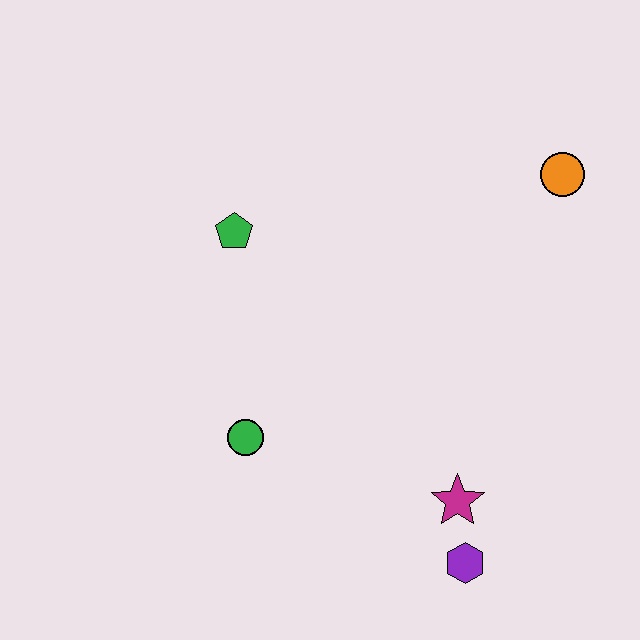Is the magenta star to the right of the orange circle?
No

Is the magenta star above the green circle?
No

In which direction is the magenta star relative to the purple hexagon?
The magenta star is above the purple hexagon.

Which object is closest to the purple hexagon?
The magenta star is closest to the purple hexagon.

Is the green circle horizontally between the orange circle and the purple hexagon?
No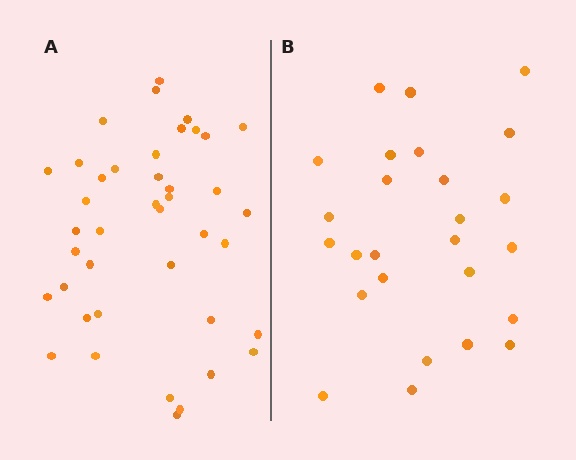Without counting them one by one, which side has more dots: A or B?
Region A (the left region) has more dots.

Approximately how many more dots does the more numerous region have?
Region A has approximately 15 more dots than region B.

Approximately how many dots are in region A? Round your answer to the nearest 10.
About 40 dots. (The exact count is 41, which rounds to 40.)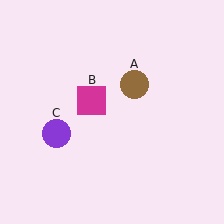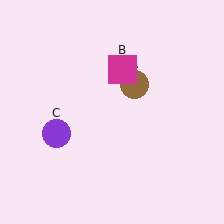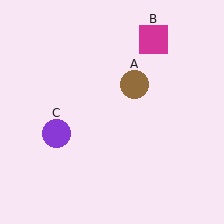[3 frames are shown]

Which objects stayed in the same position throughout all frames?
Brown circle (object A) and purple circle (object C) remained stationary.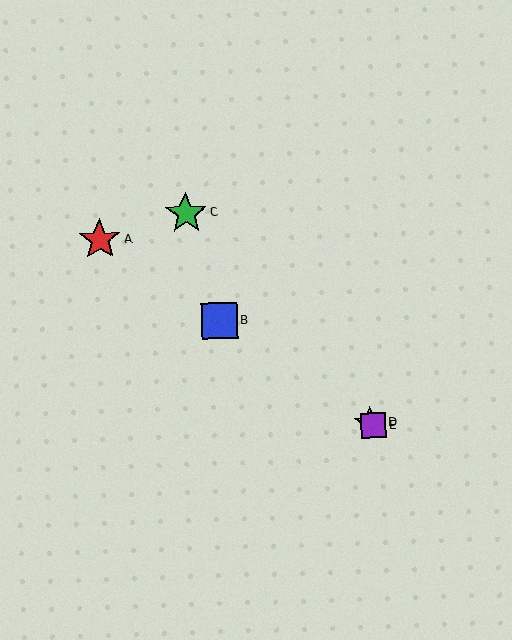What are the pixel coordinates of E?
Object E is at (374, 425).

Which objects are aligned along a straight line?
Objects A, B, D, E are aligned along a straight line.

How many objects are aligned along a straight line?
4 objects (A, B, D, E) are aligned along a straight line.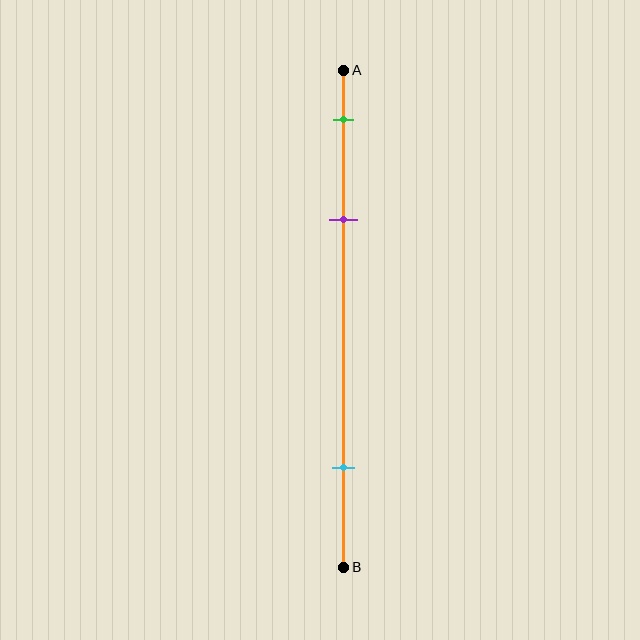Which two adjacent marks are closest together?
The green and purple marks are the closest adjacent pair.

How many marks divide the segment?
There are 3 marks dividing the segment.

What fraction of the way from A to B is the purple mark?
The purple mark is approximately 30% (0.3) of the way from A to B.